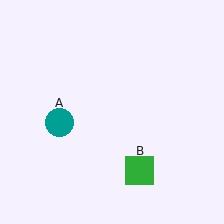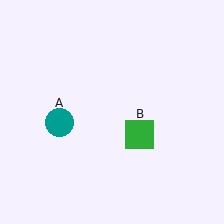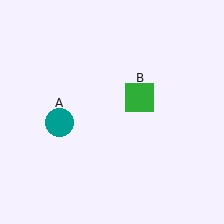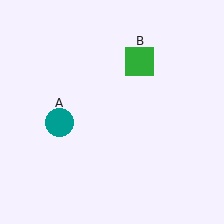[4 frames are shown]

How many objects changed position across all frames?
1 object changed position: green square (object B).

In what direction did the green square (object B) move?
The green square (object B) moved up.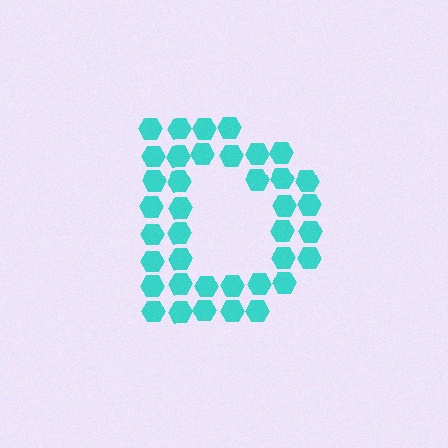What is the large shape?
The large shape is the letter D.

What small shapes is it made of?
It is made of small hexagons.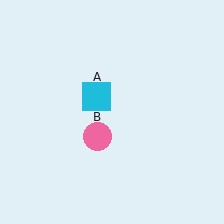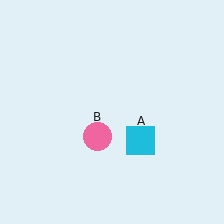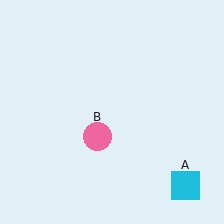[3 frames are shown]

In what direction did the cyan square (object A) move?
The cyan square (object A) moved down and to the right.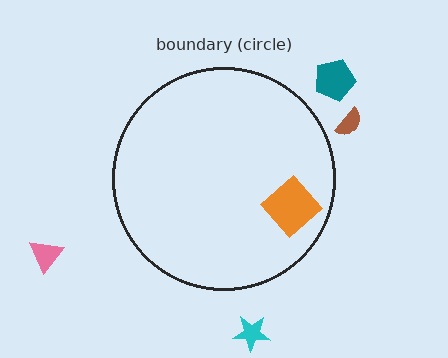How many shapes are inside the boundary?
1 inside, 4 outside.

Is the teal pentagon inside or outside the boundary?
Outside.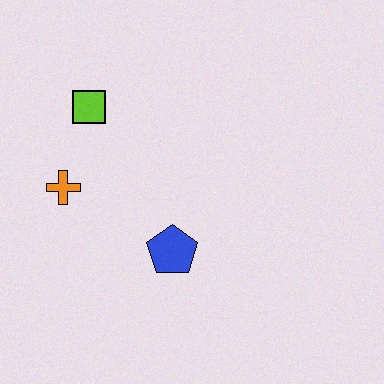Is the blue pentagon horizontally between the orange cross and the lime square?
No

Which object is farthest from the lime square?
The blue pentagon is farthest from the lime square.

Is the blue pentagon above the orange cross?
No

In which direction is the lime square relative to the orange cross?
The lime square is above the orange cross.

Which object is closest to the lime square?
The orange cross is closest to the lime square.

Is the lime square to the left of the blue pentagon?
Yes